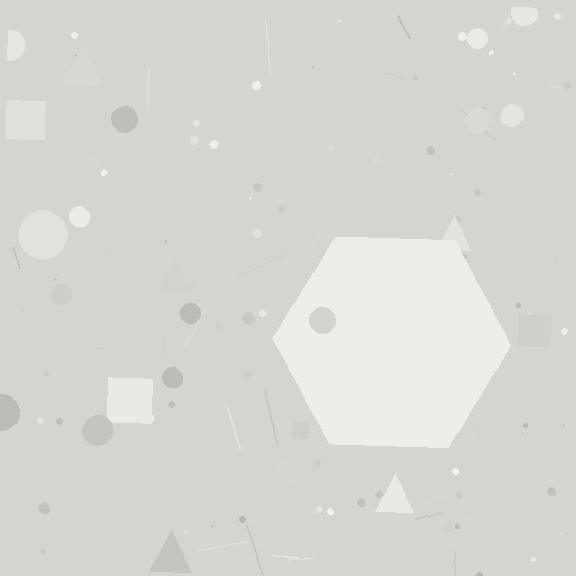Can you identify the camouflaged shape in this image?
The camouflaged shape is a hexagon.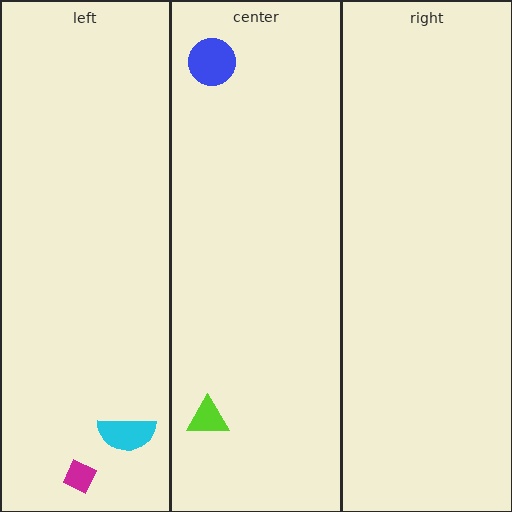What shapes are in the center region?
The lime triangle, the blue circle.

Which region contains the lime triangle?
The center region.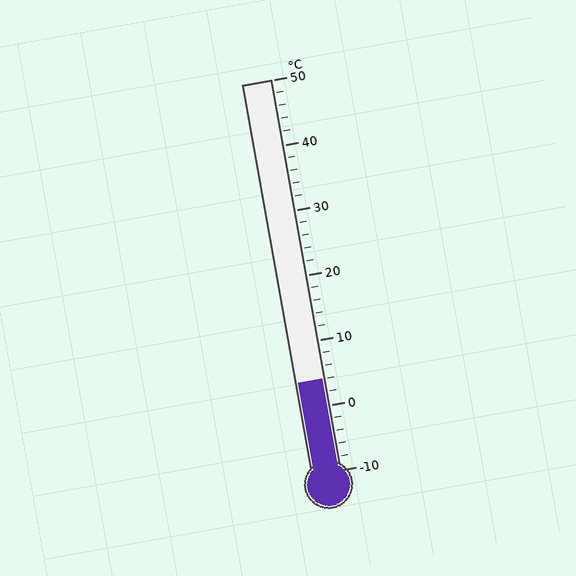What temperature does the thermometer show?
The thermometer shows approximately 4°C.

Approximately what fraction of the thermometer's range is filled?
The thermometer is filled to approximately 25% of its range.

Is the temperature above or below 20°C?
The temperature is below 20°C.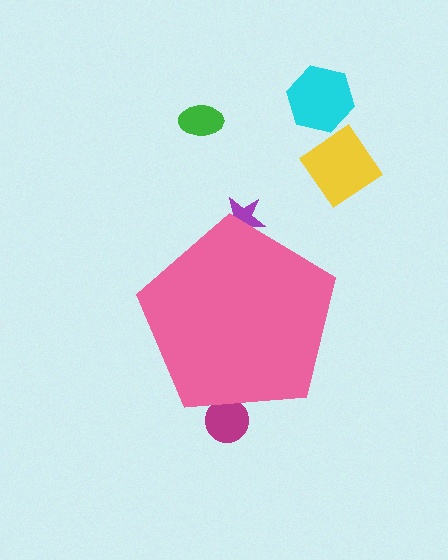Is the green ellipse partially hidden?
No, the green ellipse is fully visible.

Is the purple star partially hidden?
Yes, the purple star is partially hidden behind the pink pentagon.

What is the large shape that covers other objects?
A pink pentagon.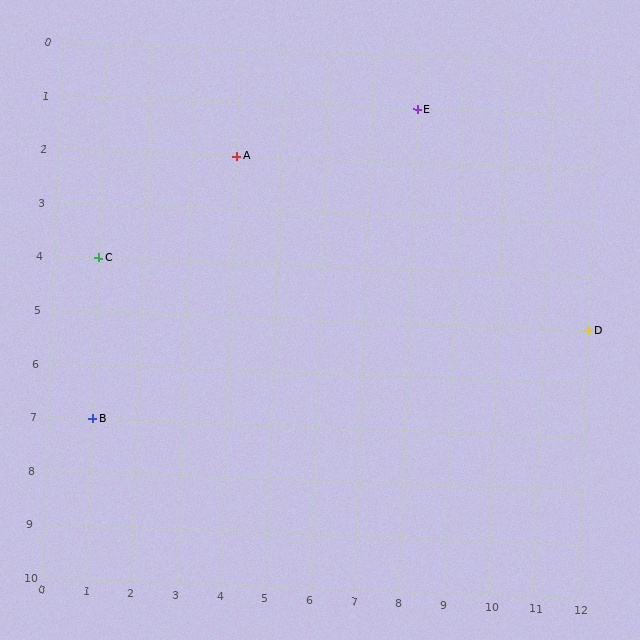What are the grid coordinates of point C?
Point C is at grid coordinates (1, 4).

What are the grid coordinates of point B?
Point B is at grid coordinates (1, 7).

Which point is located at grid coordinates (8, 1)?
Point E is at (8, 1).